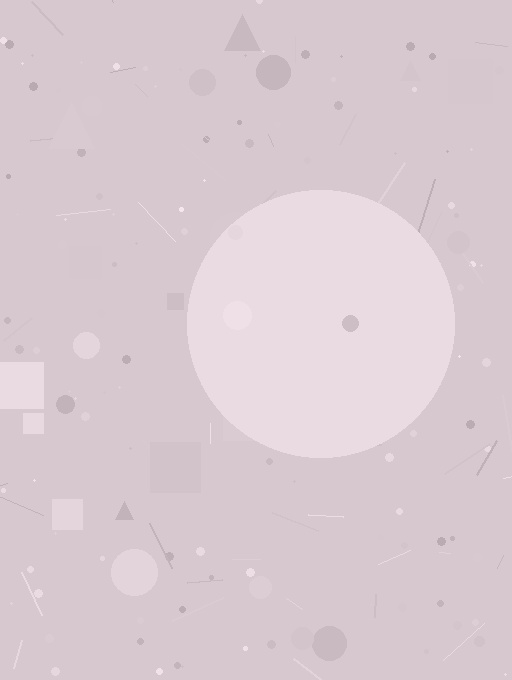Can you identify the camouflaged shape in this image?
The camouflaged shape is a circle.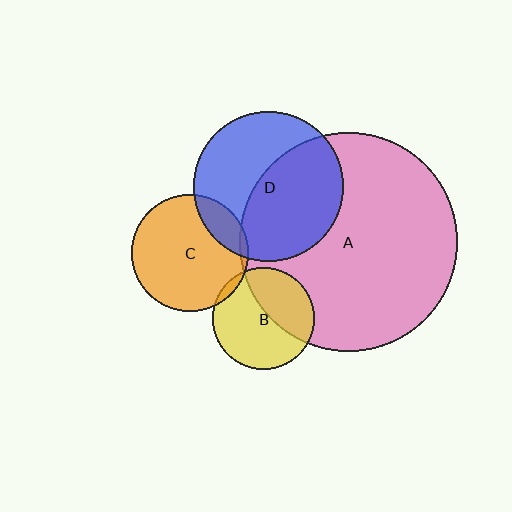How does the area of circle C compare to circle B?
Approximately 1.3 times.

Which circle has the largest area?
Circle A (pink).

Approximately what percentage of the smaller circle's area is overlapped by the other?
Approximately 5%.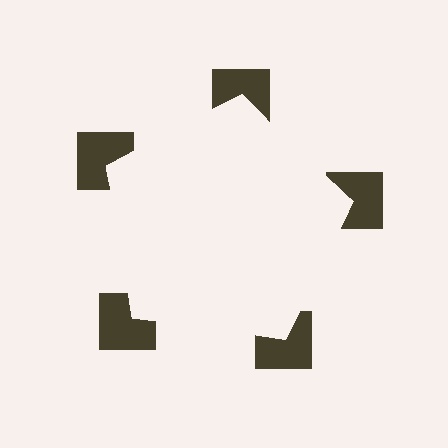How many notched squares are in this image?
There are 5 — one at each vertex of the illusory pentagon.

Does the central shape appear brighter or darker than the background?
It typically appears slightly brighter than the background, even though no actual brightness change is drawn.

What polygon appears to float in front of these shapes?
An illusory pentagon — its edges are inferred from the aligned wedge cuts in the notched squares, not physically drawn.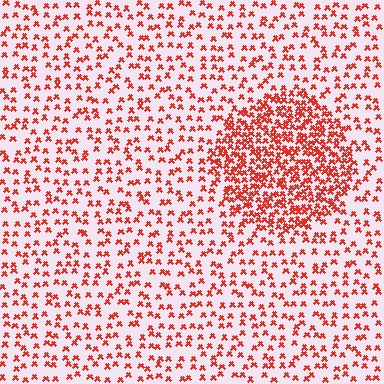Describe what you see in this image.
The image contains small red elements arranged at two different densities. A circle-shaped region is visible where the elements are more densely packed than the surrounding area.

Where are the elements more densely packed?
The elements are more densely packed inside the circle boundary.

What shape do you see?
I see a circle.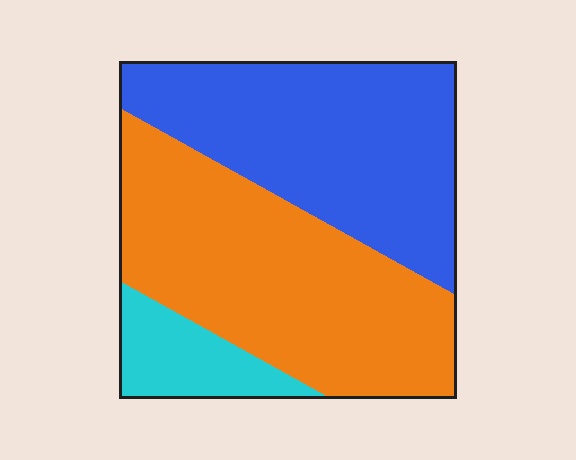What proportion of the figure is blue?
Blue covers roughly 40% of the figure.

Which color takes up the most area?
Orange, at roughly 45%.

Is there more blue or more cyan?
Blue.